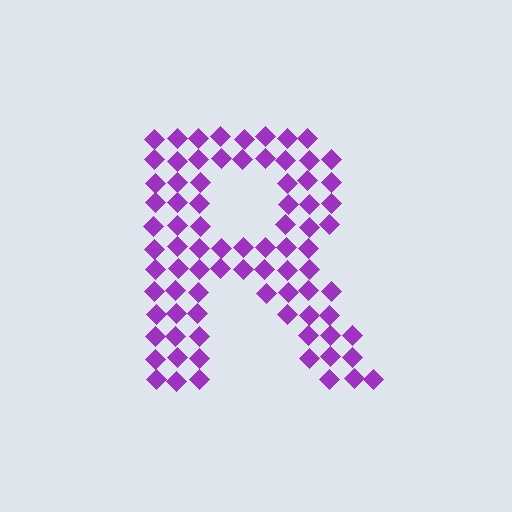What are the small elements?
The small elements are diamonds.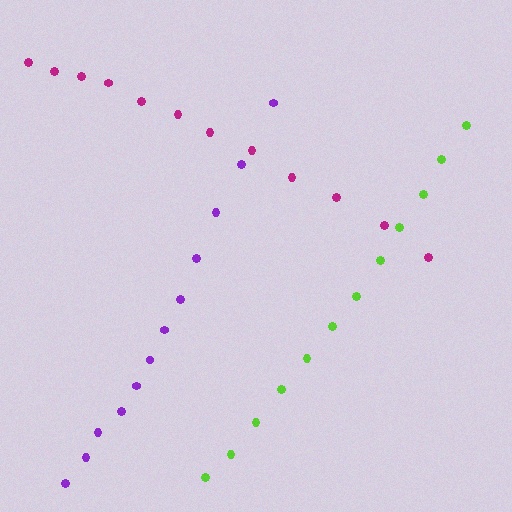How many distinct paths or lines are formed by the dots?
There are 3 distinct paths.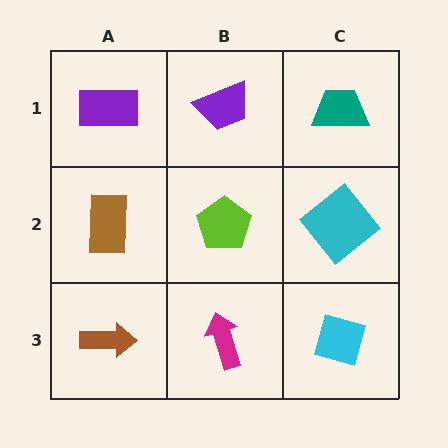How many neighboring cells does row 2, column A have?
3.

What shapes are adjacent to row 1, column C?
A cyan diamond (row 2, column C), a purple trapezoid (row 1, column B).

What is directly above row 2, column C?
A teal trapezoid.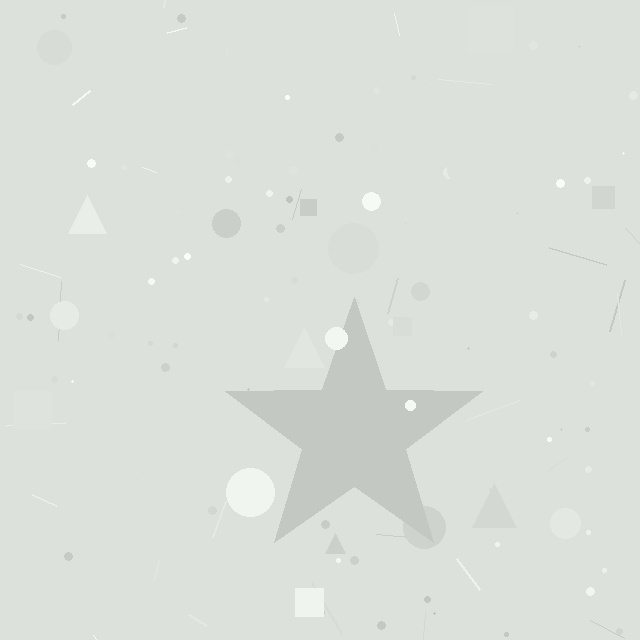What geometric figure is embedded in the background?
A star is embedded in the background.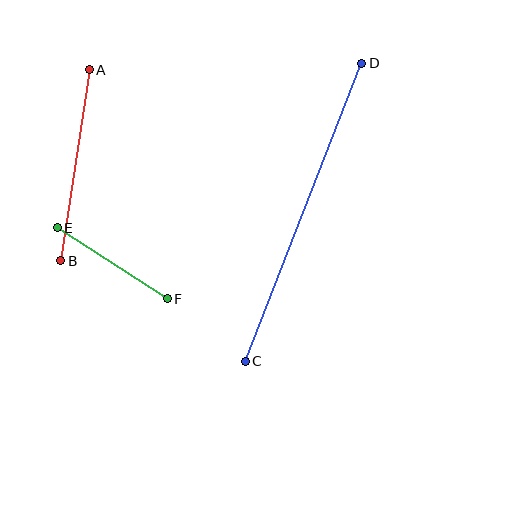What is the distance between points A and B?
The distance is approximately 193 pixels.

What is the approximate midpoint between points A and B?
The midpoint is at approximately (75, 165) pixels.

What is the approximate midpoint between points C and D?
The midpoint is at approximately (303, 212) pixels.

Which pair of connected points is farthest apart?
Points C and D are farthest apart.